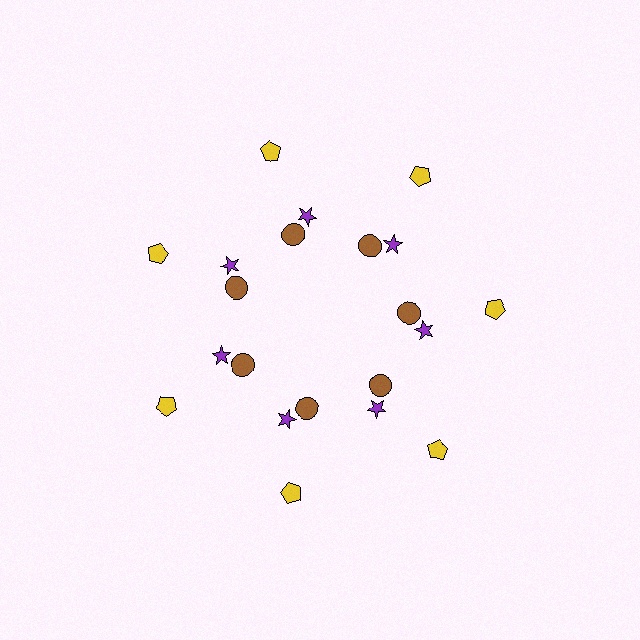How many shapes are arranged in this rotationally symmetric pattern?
There are 21 shapes, arranged in 7 groups of 3.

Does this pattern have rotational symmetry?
Yes, this pattern has 7-fold rotational symmetry. It looks the same after rotating 51 degrees around the center.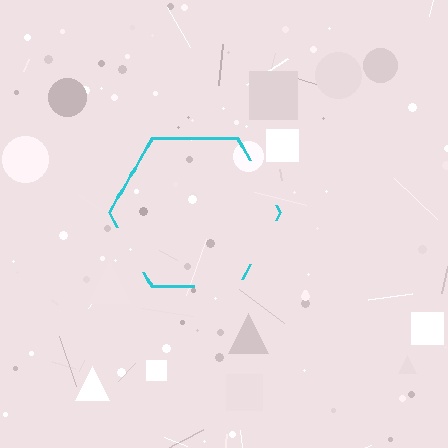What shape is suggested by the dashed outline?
The dashed outline suggests a hexagon.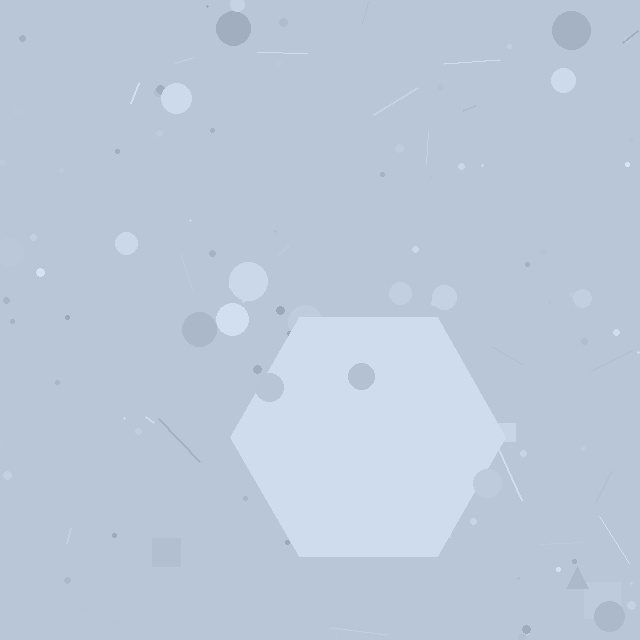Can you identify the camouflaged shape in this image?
The camouflaged shape is a hexagon.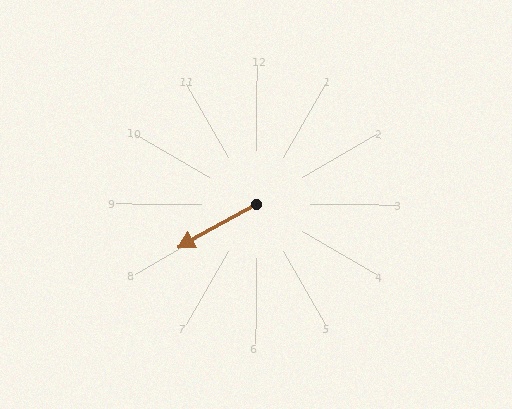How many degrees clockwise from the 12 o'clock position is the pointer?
Approximately 241 degrees.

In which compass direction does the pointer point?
Southwest.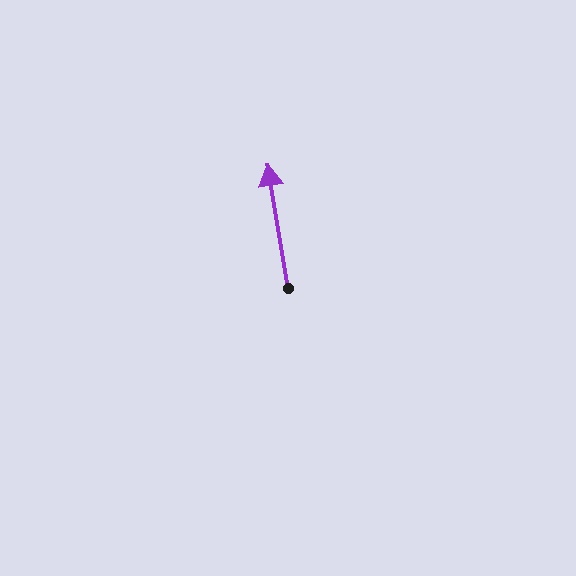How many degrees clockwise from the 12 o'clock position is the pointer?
Approximately 350 degrees.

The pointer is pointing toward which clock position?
Roughly 12 o'clock.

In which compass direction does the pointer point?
North.